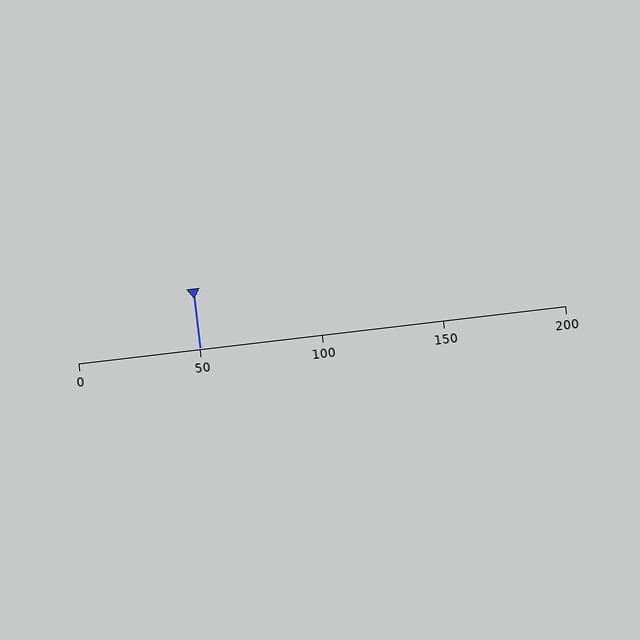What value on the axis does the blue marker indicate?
The marker indicates approximately 50.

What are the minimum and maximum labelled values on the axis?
The axis runs from 0 to 200.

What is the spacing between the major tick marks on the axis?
The major ticks are spaced 50 apart.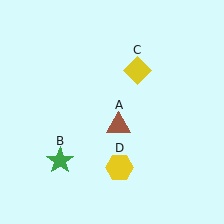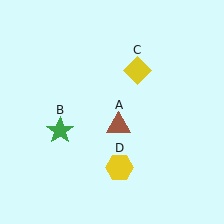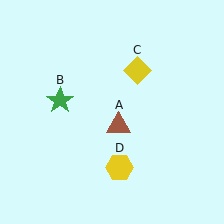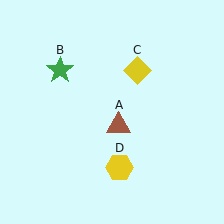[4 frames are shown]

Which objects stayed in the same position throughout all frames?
Brown triangle (object A) and yellow diamond (object C) and yellow hexagon (object D) remained stationary.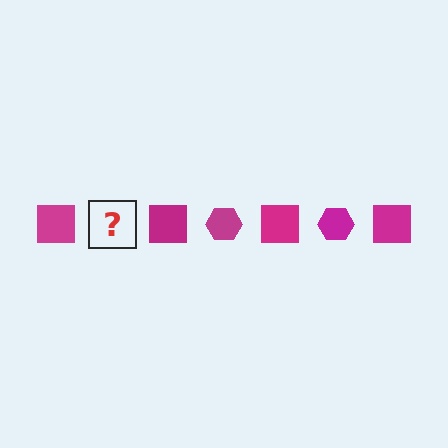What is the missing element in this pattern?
The missing element is a magenta hexagon.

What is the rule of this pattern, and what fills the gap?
The rule is that the pattern cycles through square, hexagon shapes in magenta. The gap should be filled with a magenta hexagon.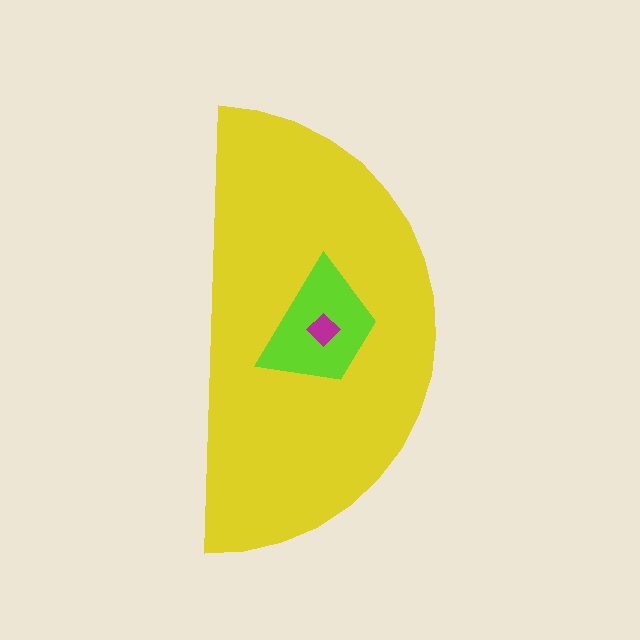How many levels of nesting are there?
3.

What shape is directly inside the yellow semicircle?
The lime trapezoid.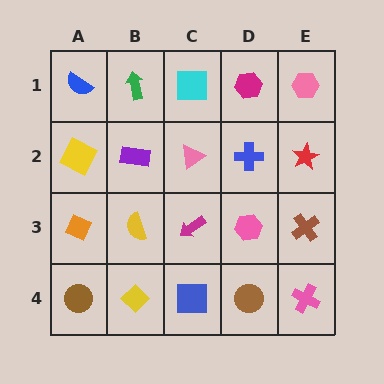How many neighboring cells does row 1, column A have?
2.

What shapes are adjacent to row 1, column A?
A yellow square (row 2, column A), a green arrow (row 1, column B).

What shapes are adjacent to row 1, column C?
A pink triangle (row 2, column C), a green arrow (row 1, column B), a magenta hexagon (row 1, column D).